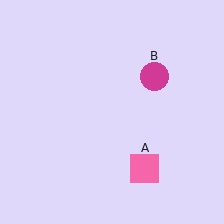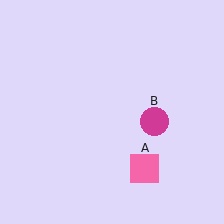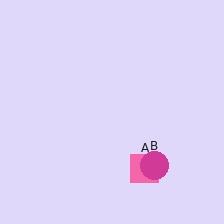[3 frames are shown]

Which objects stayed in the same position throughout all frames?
Pink square (object A) remained stationary.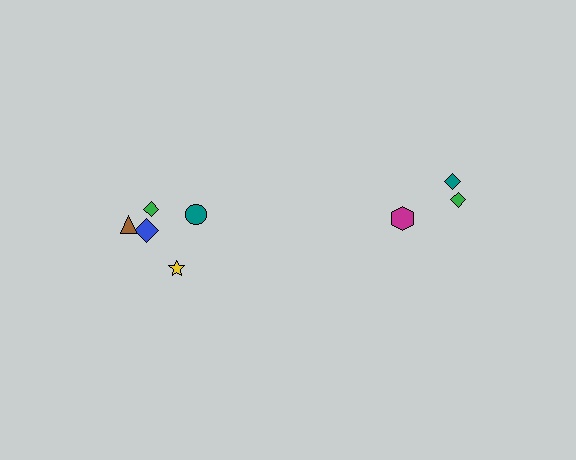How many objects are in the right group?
There are 3 objects.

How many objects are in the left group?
There are 5 objects.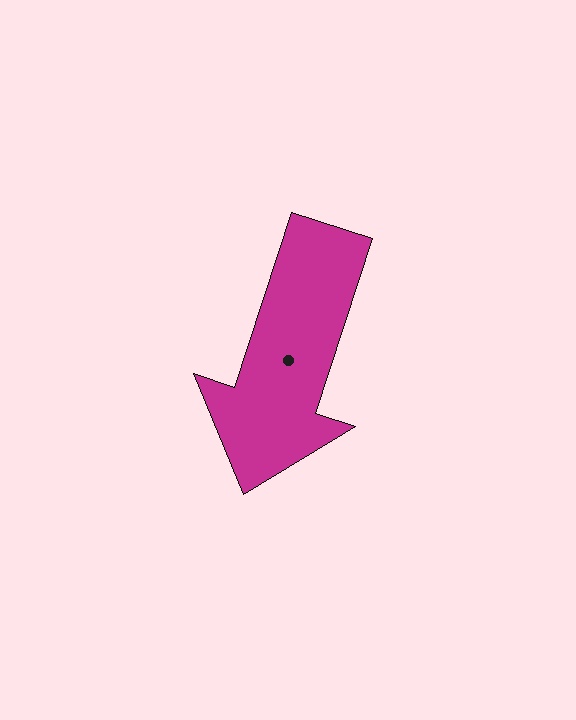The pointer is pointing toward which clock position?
Roughly 7 o'clock.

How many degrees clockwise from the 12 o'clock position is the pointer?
Approximately 198 degrees.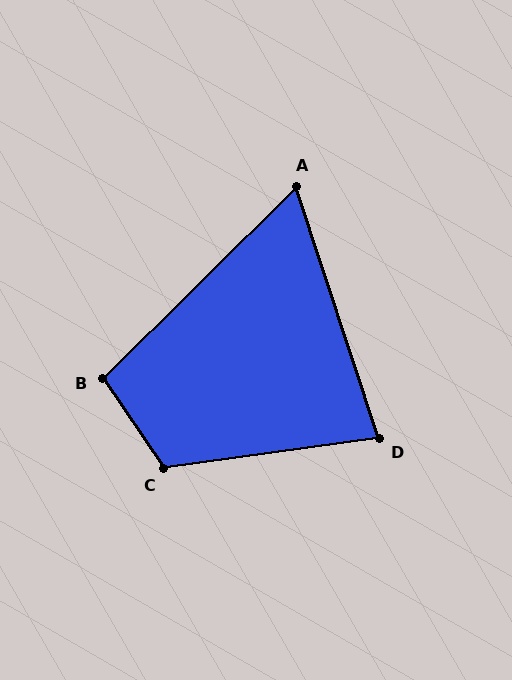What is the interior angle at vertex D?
Approximately 80 degrees (acute).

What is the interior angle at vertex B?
Approximately 100 degrees (obtuse).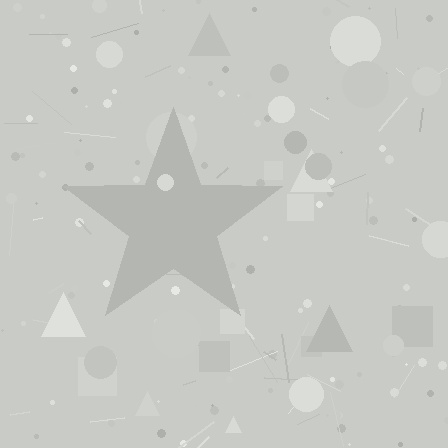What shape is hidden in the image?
A star is hidden in the image.